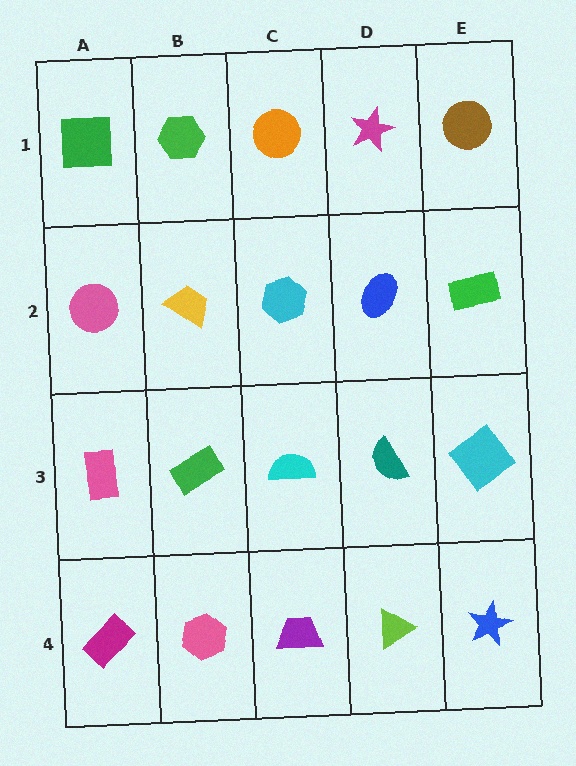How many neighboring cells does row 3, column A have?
3.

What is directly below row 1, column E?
A green rectangle.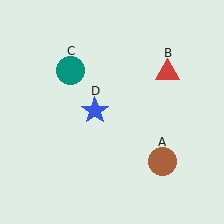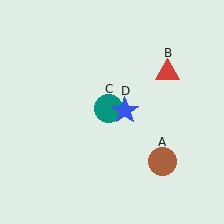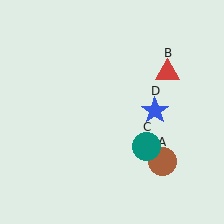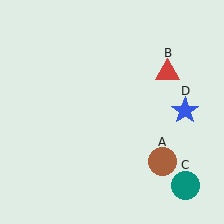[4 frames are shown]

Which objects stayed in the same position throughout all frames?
Brown circle (object A) and red triangle (object B) remained stationary.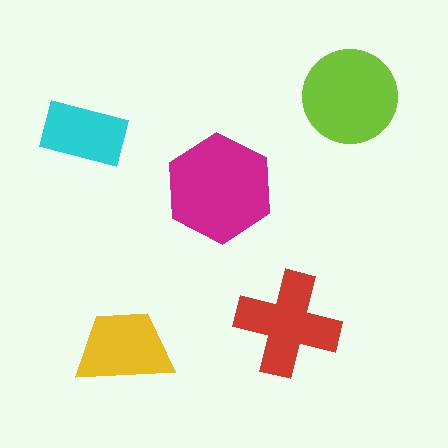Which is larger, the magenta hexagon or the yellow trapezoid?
The magenta hexagon.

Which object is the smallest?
The cyan rectangle.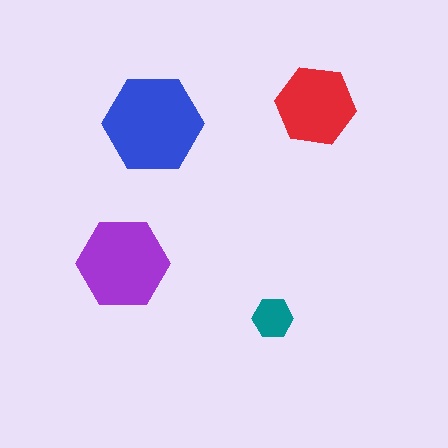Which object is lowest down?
The teal hexagon is bottommost.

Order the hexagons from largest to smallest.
the blue one, the purple one, the red one, the teal one.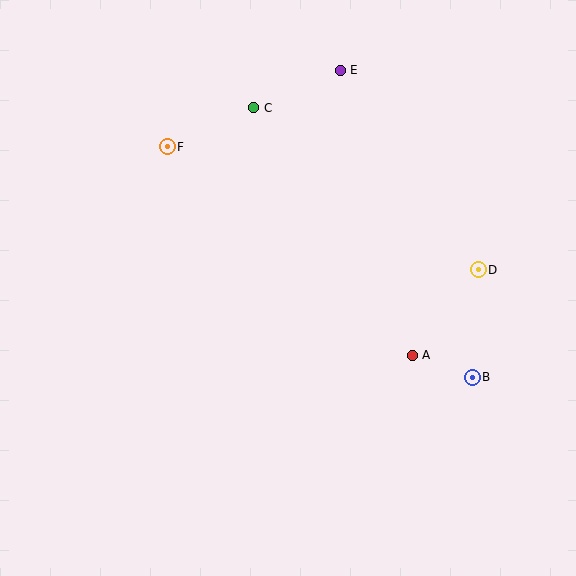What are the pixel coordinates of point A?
Point A is at (412, 355).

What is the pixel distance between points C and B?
The distance between C and B is 347 pixels.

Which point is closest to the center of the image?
Point A at (412, 355) is closest to the center.